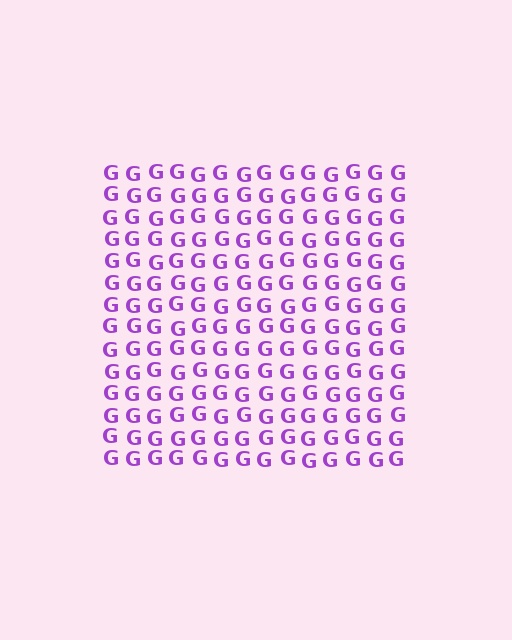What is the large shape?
The large shape is a square.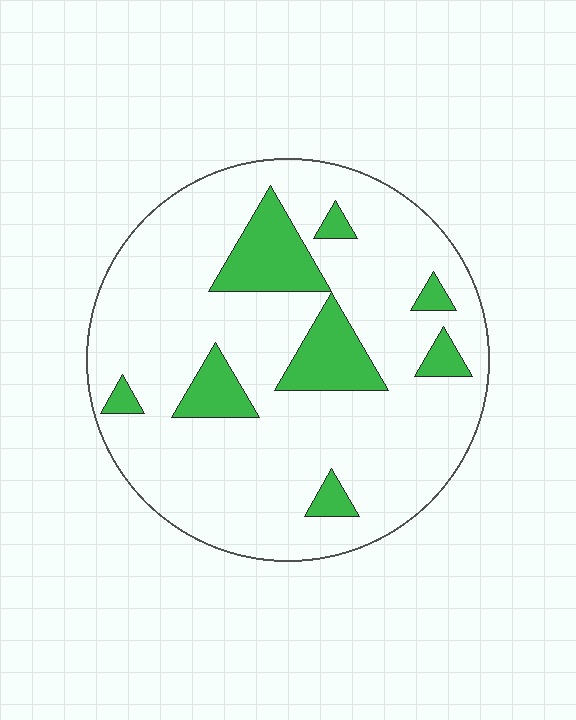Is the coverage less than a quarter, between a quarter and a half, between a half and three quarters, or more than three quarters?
Less than a quarter.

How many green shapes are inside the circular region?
8.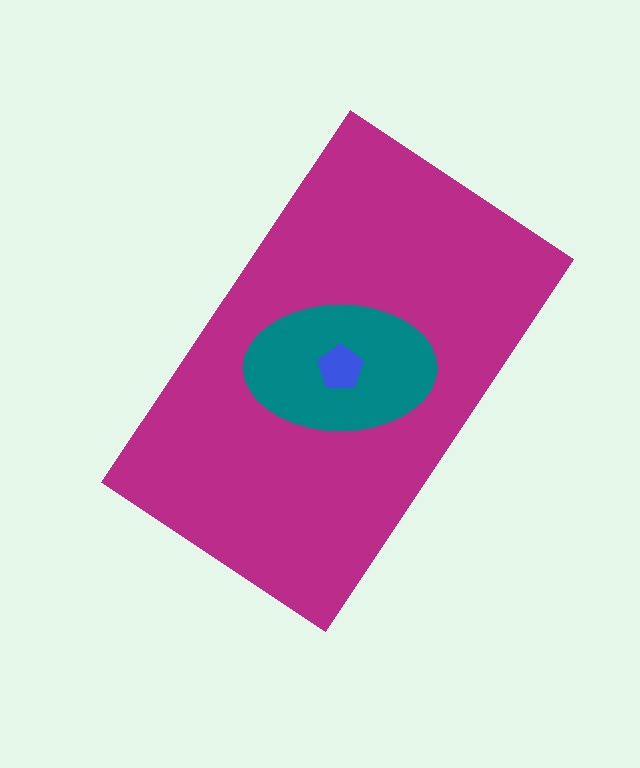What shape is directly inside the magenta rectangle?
The teal ellipse.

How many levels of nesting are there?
3.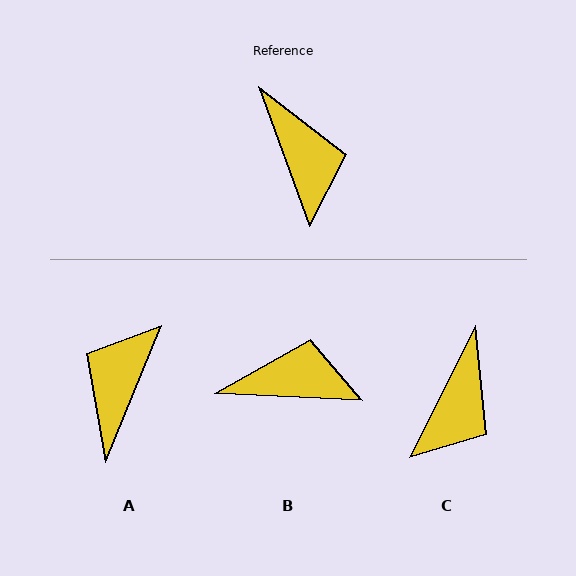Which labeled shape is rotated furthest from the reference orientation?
A, about 138 degrees away.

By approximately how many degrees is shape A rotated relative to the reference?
Approximately 138 degrees counter-clockwise.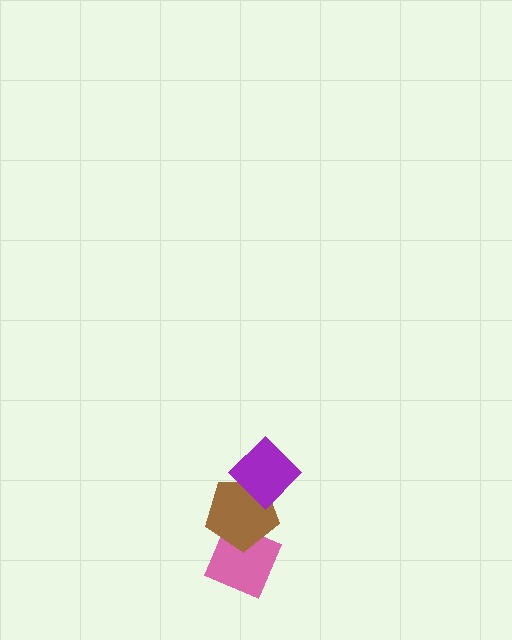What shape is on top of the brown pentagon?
The purple diamond is on top of the brown pentagon.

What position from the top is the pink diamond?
The pink diamond is 3rd from the top.